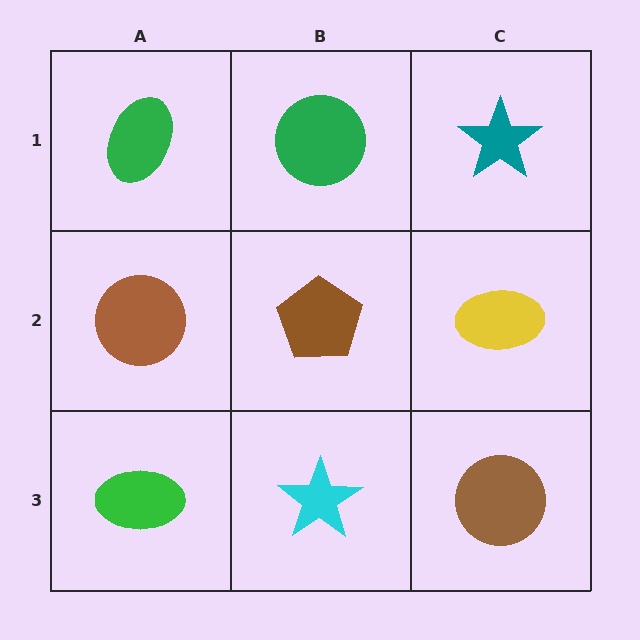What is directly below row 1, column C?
A yellow ellipse.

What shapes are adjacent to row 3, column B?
A brown pentagon (row 2, column B), a green ellipse (row 3, column A), a brown circle (row 3, column C).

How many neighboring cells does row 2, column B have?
4.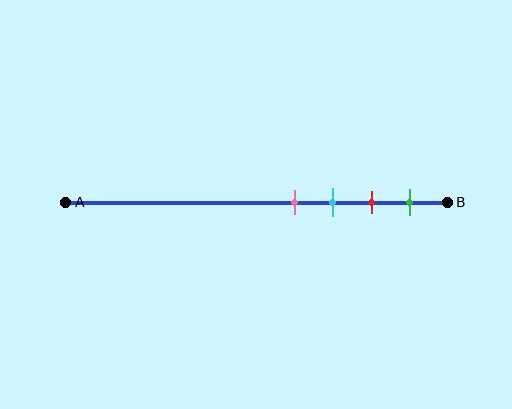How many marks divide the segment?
There are 4 marks dividing the segment.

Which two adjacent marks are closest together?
The pink and cyan marks are the closest adjacent pair.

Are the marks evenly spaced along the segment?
Yes, the marks are approximately evenly spaced.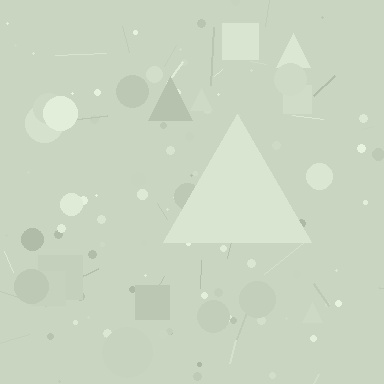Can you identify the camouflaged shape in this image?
The camouflaged shape is a triangle.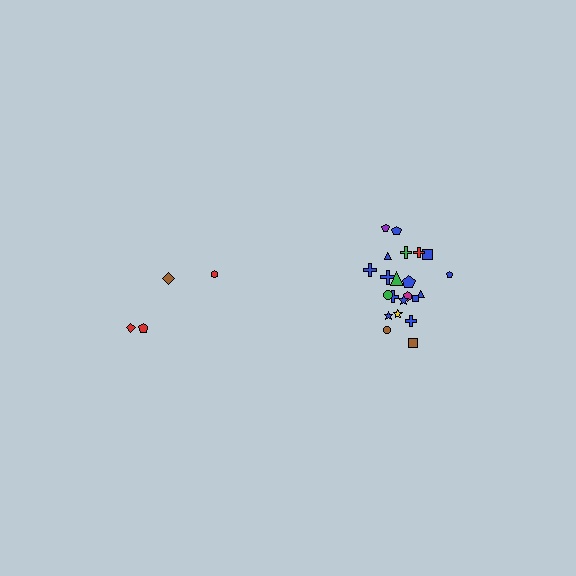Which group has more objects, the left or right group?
The right group.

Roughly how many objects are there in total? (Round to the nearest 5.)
Roughly 25 objects in total.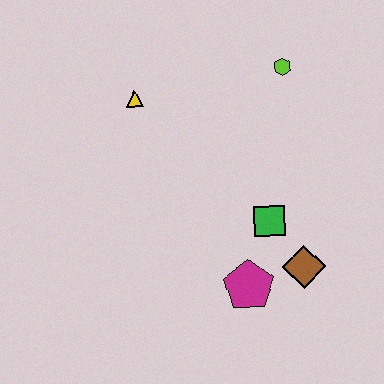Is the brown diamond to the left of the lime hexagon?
No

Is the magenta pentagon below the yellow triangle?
Yes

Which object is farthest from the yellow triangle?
The brown diamond is farthest from the yellow triangle.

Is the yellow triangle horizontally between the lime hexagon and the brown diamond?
No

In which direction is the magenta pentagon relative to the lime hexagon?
The magenta pentagon is below the lime hexagon.